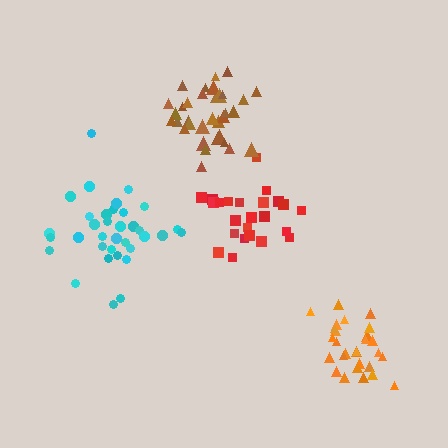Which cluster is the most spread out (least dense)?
Red.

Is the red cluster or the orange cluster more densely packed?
Orange.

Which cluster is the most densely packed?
Orange.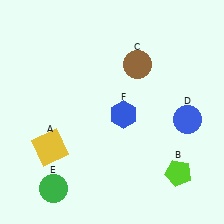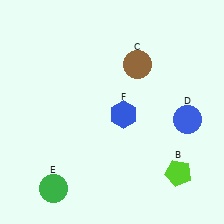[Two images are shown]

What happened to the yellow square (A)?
The yellow square (A) was removed in Image 2. It was in the bottom-left area of Image 1.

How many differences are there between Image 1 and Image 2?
There is 1 difference between the two images.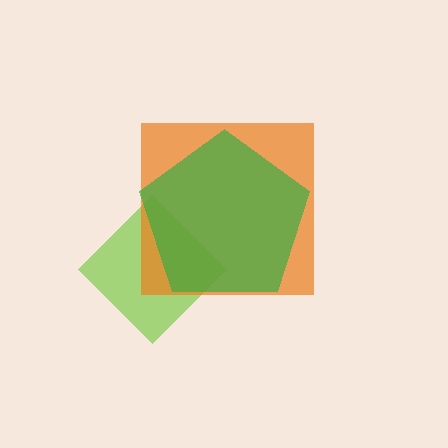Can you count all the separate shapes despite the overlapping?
Yes, there are 3 separate shapes.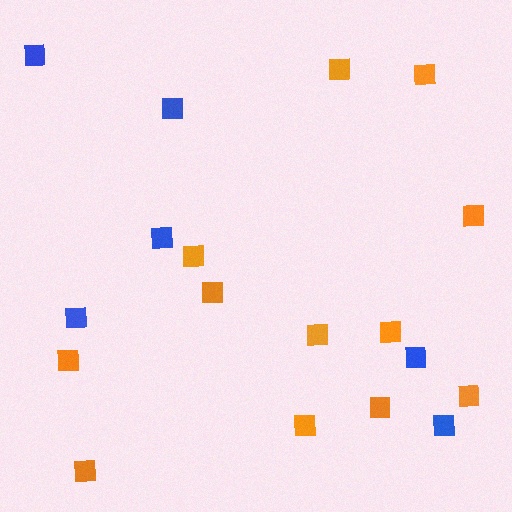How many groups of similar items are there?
There are 2 groups: one group of orange squares (12) and one group of blue squares (6).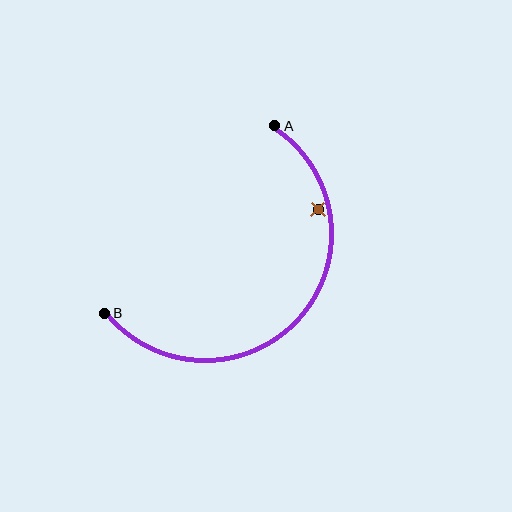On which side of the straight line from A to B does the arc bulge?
The arc bulges below and to the right of the straight line connecting A and B.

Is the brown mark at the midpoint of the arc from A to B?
No — the brown mark does not lie on the arc at all. It sits slightly inside the curve.